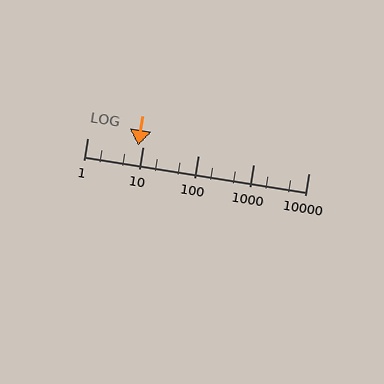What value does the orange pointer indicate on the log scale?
The pointer indicates approximately 8.2.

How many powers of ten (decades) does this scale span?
The scale spans 4 decades, from 1 to 10000.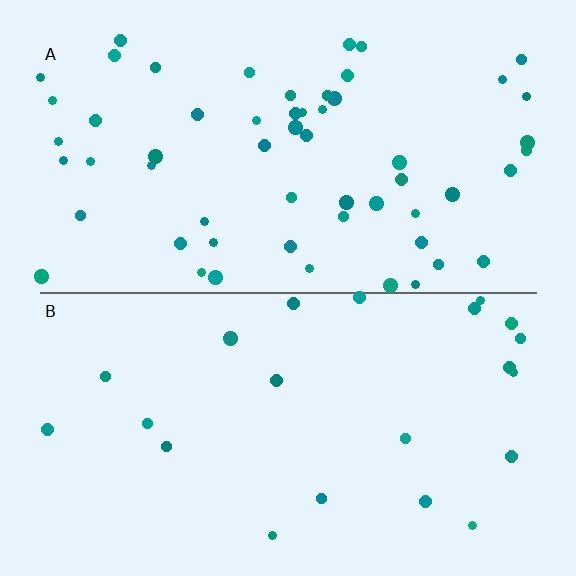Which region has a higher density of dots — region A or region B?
A (the top).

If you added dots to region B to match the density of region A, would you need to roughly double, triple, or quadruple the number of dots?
Approximately triple.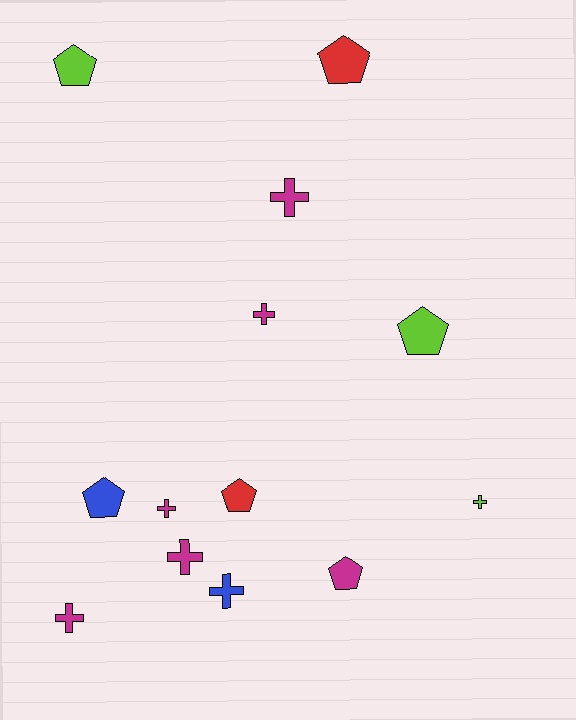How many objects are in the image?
There are 13 objects.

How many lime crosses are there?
There is 1 lime cross.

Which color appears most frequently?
Magenta, with 6 objects.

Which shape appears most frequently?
Cross, with 7 objects.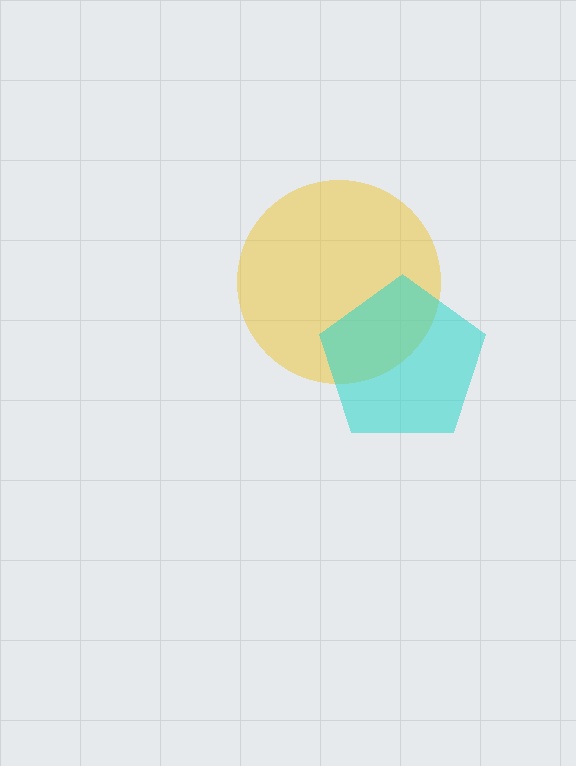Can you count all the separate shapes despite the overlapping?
Yes, there are 2 separate shapes.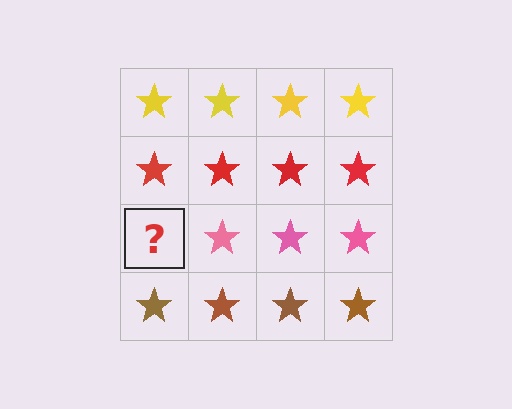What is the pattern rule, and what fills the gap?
The rule is that each row has a consistent color. The gap should be filled with a pink star.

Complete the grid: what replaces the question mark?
The question mark should be replaced with a pink star.